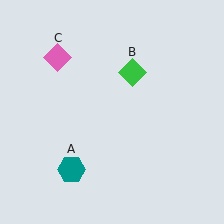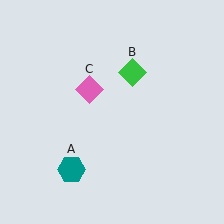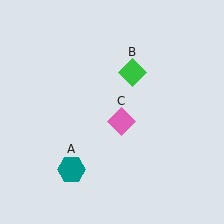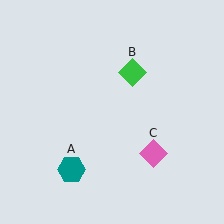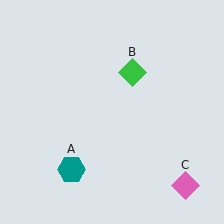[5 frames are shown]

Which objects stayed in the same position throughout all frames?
Teal hexagon (object A) and green diamond (object B) remained stationary.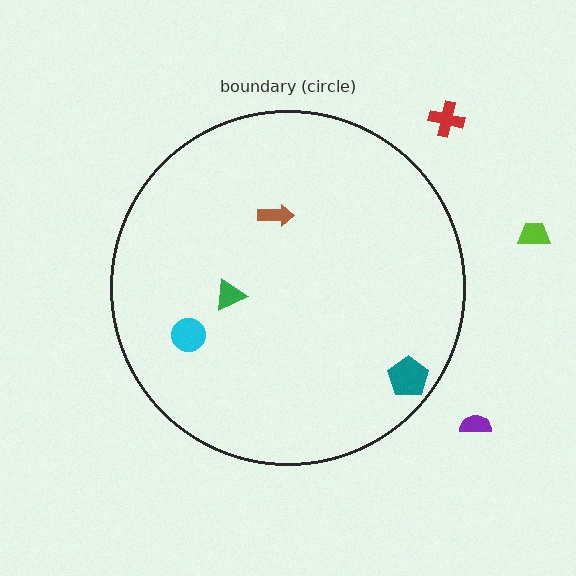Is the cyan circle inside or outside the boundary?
Inside.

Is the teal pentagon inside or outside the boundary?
Inside.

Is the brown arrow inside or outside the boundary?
Inside.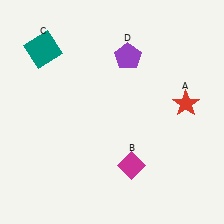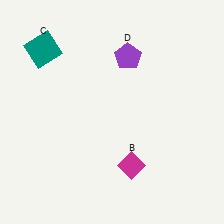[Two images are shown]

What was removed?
The red star (A) was removed in Image 2.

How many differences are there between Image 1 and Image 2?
There is 1 difference between the two images.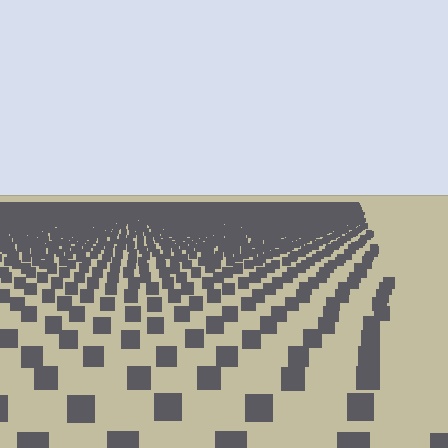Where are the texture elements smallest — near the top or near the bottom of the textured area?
Near the top.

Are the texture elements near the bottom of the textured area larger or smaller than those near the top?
Larger. Near the bottom, elements are closer to the viewer and appear at a bigger on-screen size.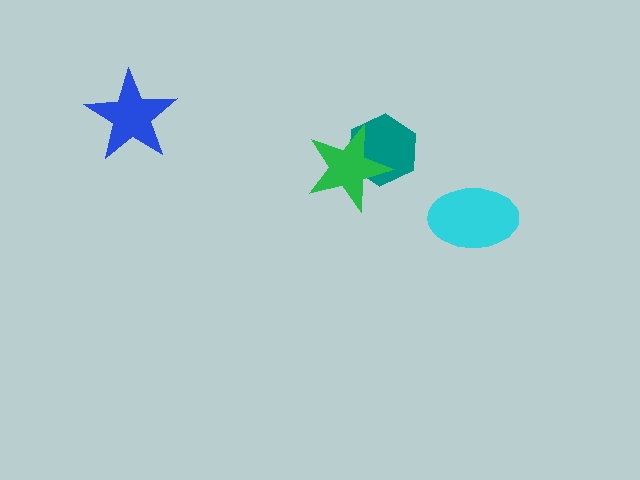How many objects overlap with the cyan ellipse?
0 objects overlap with the cyan ellipse.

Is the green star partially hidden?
No, no other shape covers it.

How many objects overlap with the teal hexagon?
1 object overlaps with the teal hexagon.